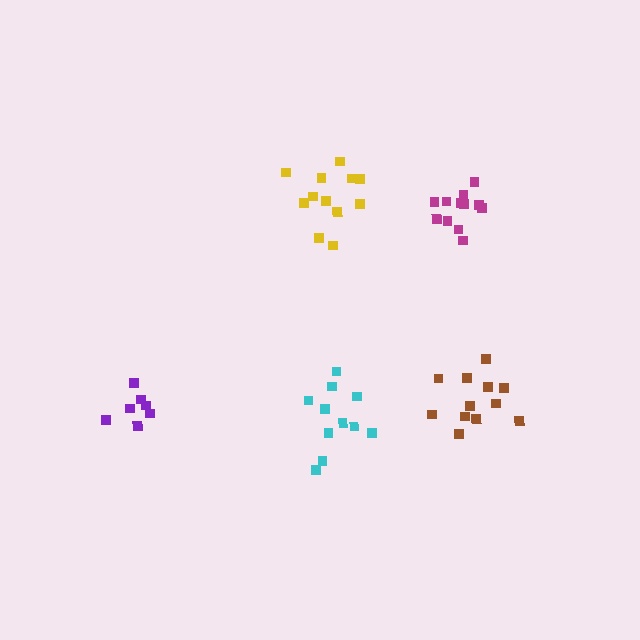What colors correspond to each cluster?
The clusters are colored: magenta, yellow, cyan, purple, brown.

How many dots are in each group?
Group 1: 12 dots, Group 2: 12 dots, Group 3: 11 dots, Group 4: 7 dots, Group 5: 12 dots (54 total).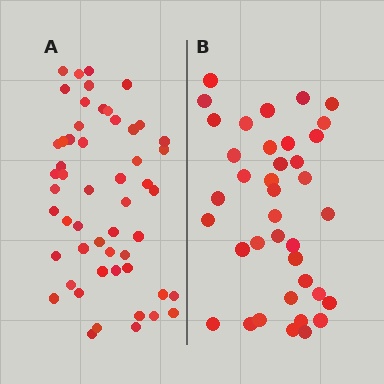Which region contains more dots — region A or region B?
Region A (the left region) has more dots.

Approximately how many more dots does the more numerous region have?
Region A has approximately 15 more dots than region B.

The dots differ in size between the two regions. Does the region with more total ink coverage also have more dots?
No. Region B has more total ink coverage because its dots are larger, but region A actually contains more individual dots. Total area can be misleading — the number of items is what matters here.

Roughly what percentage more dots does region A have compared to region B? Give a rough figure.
About 40% more.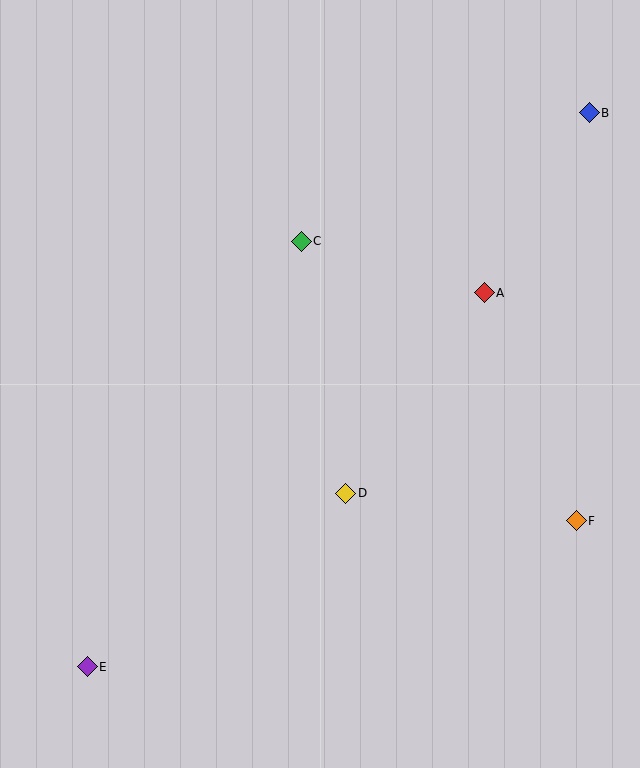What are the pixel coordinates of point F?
Point F is at (576, 521).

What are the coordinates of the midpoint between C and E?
The midpoint between C and E is at (194, 454).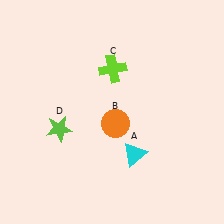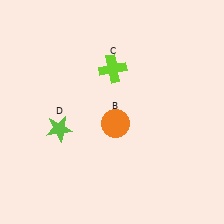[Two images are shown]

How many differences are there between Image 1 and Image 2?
There is 1 difference between the two images.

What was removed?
The cyan triangle (A) was removed in Image 2.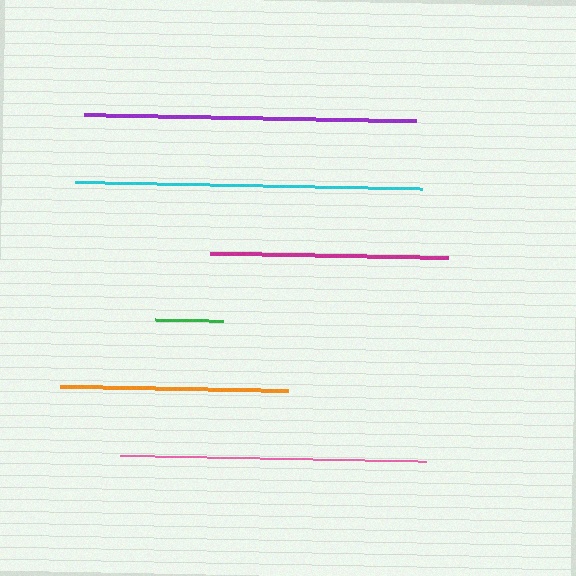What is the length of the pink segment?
The pink segment is approximately 306 pixels long.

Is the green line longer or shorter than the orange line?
The orange line is longer than the green line.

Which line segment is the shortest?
The green line is the shortest at approximately 68 pixels.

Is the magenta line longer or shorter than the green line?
The magenta line is longer than the green line.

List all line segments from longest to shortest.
From longest to shortest: cyan, purple, pink, magenta, orange, green.